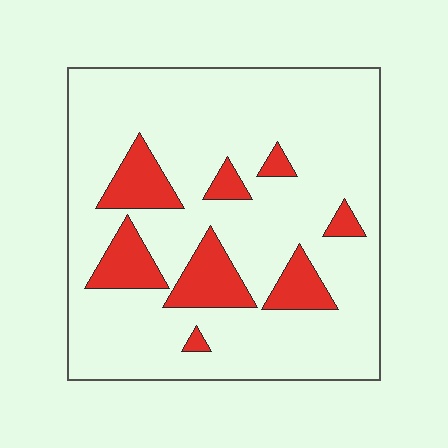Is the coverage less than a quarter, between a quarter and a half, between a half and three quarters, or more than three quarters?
Less than a quarter.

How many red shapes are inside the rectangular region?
8.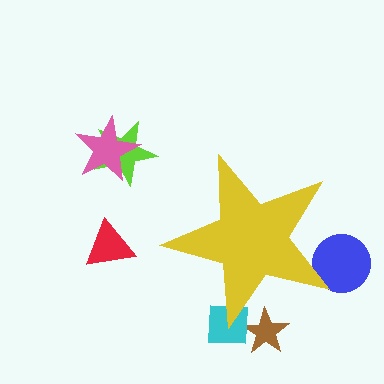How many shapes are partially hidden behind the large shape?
3 shapes are partially hidden.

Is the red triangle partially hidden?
No, the red triangle is fully visible.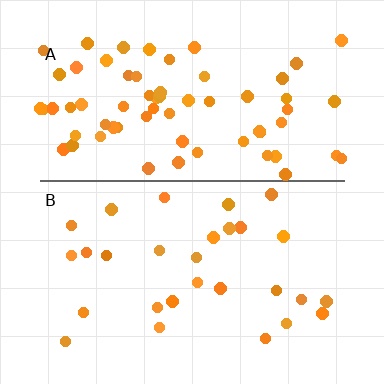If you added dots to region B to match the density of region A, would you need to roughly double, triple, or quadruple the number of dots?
Approximately double.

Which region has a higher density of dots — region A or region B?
A (the top).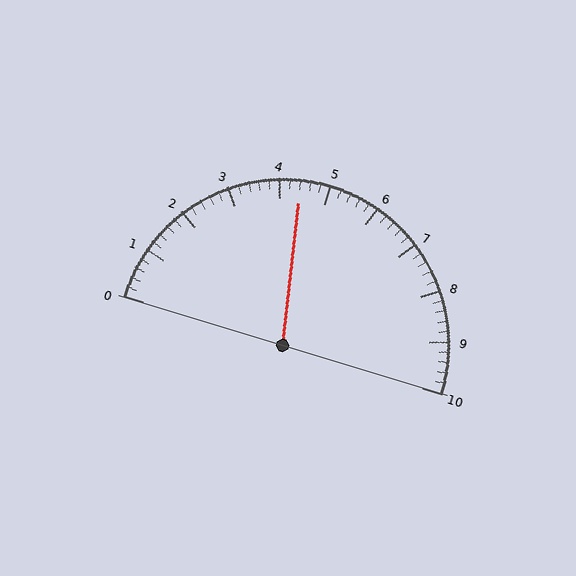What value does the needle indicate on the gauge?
The needle indicates approximately 4.4.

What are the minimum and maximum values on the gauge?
The gauge ranges from 0 to 10.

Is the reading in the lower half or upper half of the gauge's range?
The reading is in the lower half of the range (0 to 10).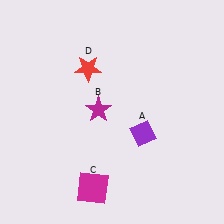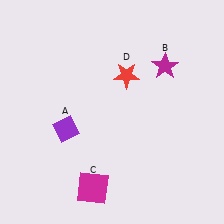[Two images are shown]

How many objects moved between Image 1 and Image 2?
3 objects moved between the two images.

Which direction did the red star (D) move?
The red star (D) moved right.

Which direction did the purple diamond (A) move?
The purple diamond (A) moved left.